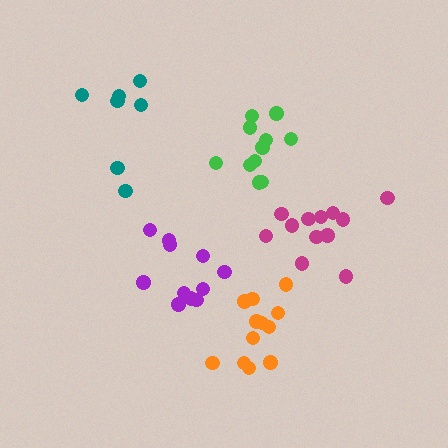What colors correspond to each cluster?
The clusters are colored: magenta, purple, green, teal, orange.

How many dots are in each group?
Group 1: 12 dots, Group 2: 11 dots, Group 3: 11 dots, Group 4: 7 dots, Group 5: 12 dots (53 total).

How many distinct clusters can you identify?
There are 5 distinct clusters.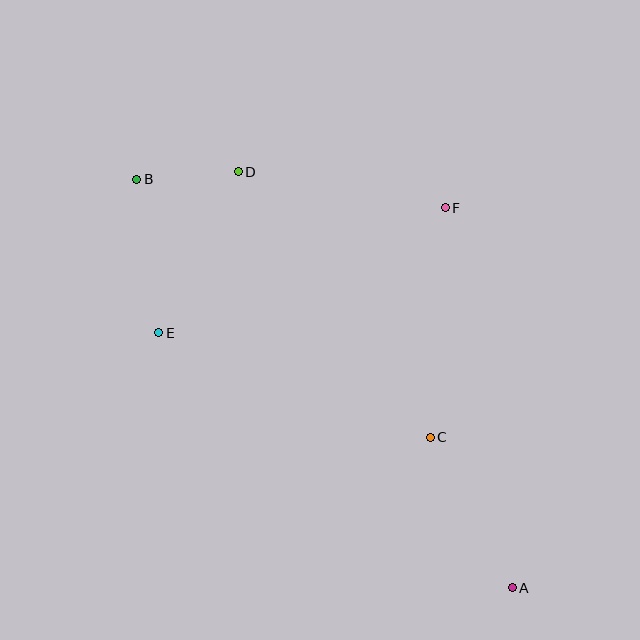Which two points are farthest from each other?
Points A and B are farthest from each other.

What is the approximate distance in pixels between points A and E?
The distance between A and E is approximately 436 pixels.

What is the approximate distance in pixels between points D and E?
The distance between D and E is approximately 179 pixels.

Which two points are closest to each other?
Points B and D are closest to each other.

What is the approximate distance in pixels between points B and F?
The distance between B and F is approximately 310 pixels.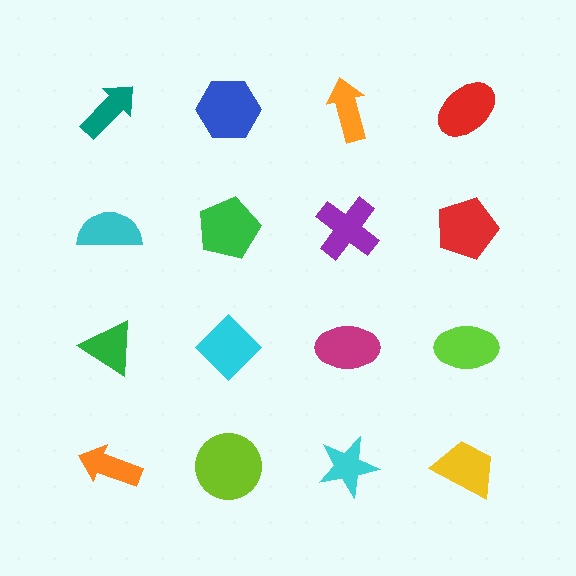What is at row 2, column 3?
A purple cross.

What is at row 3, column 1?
A green triangle.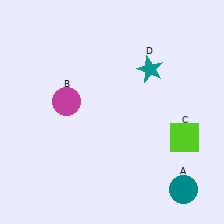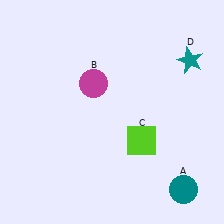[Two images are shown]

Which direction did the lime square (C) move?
The lime square (C) moved left.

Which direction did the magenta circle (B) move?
The magenta circle (B) moved right.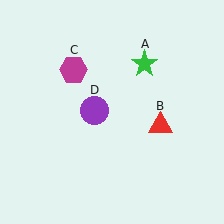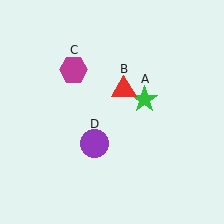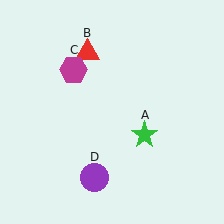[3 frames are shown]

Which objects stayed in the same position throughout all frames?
Magenta hexagon (object C) remained stationary.